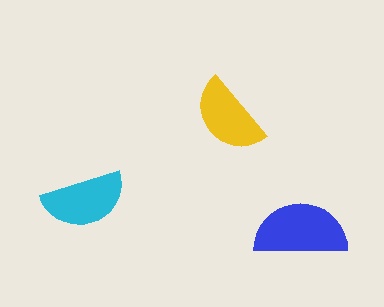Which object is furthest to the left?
The cyan semicircle is leftmost.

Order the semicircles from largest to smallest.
the blue one, the cyan one, the yellow one.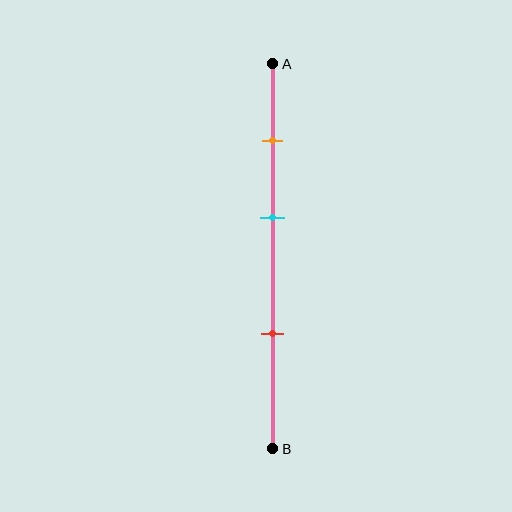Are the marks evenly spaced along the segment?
Yes, the marks are approximately evenly spaced.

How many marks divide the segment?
There are 3 marks dividing the segment.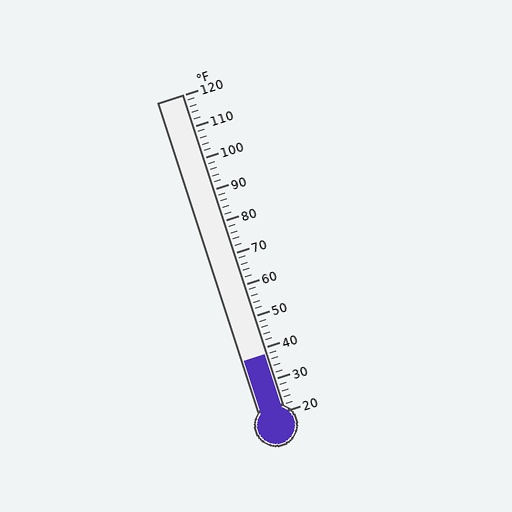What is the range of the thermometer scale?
The thermometer scale ranges from 20°F to 120°F.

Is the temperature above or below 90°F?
The temperature is below 90°F.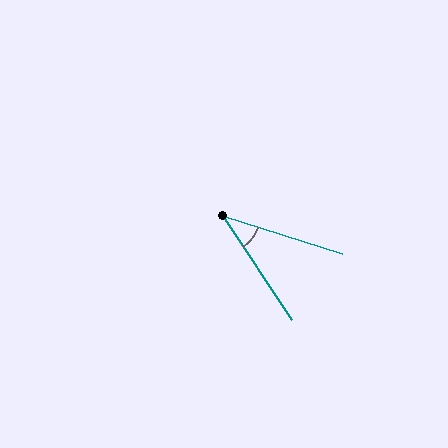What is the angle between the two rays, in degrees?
Approximately 39 degrees.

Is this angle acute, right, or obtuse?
It is acute.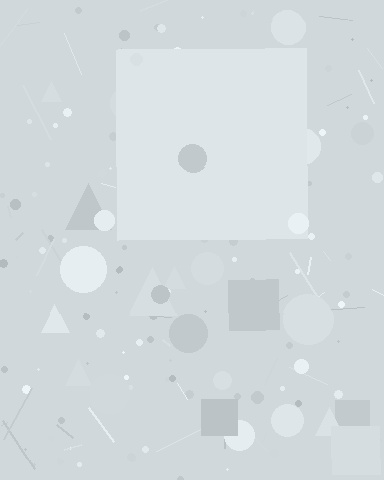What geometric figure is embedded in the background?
A square is embedded in the background.